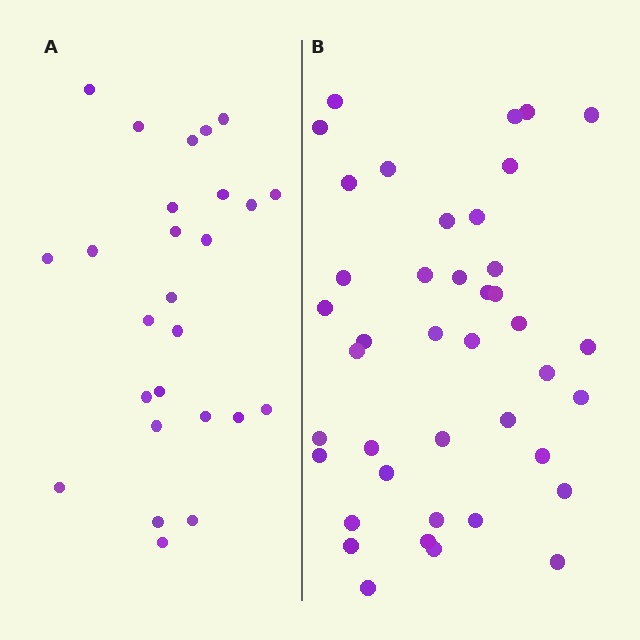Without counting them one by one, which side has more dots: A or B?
Region B (the right region) has more dots.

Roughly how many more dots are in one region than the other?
Region B has approximately 15 more dots than region A.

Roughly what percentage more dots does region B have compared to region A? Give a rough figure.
About 60% more.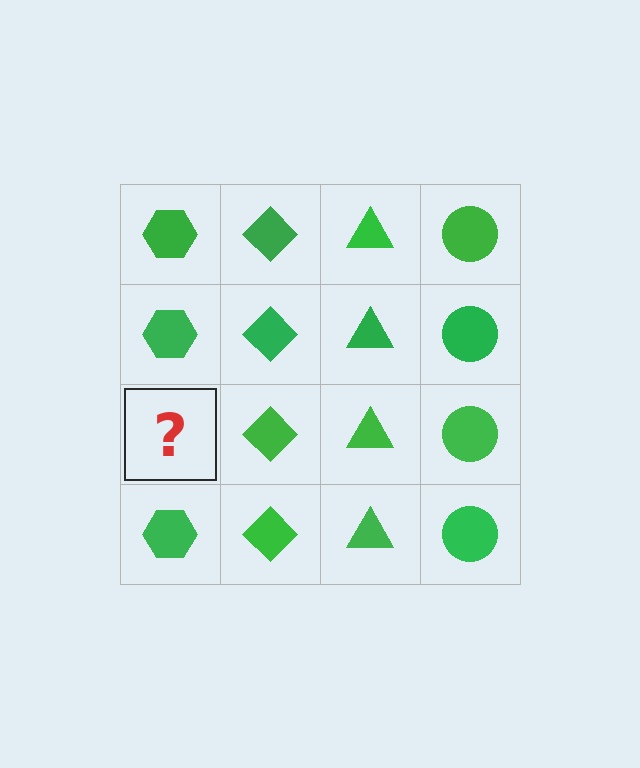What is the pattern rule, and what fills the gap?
The rule is that each column has a consistent shape. The gap should be filled with a green hexagon.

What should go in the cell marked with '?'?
The missing cell should contain a green hexagon.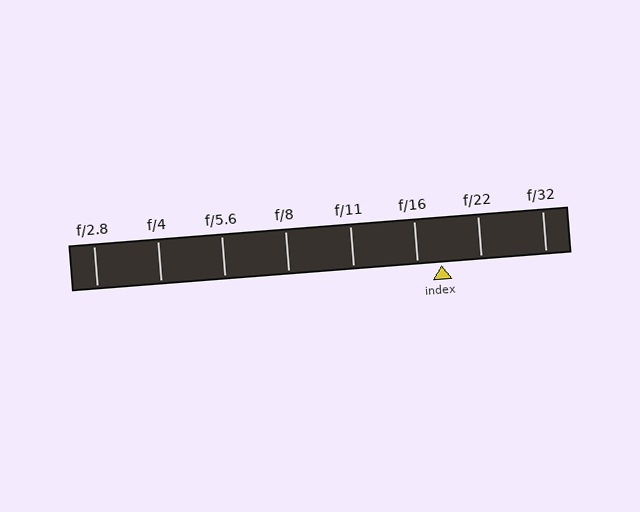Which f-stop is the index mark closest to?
The index mark is closest to f/16.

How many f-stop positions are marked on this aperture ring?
There are 8 f-stop positions marked.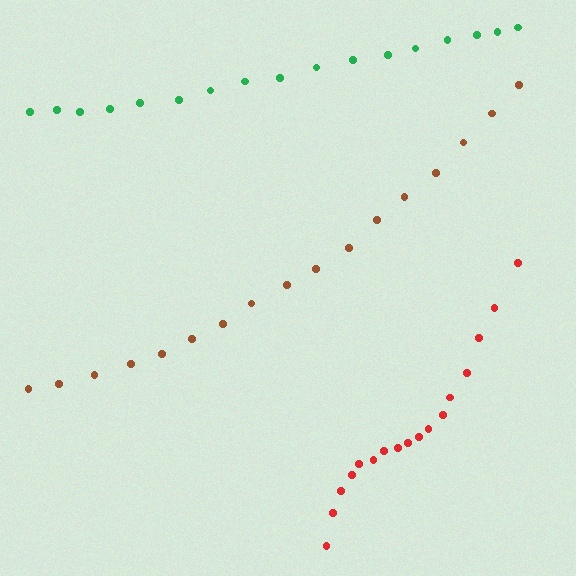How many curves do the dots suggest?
There are 3 distinct paths.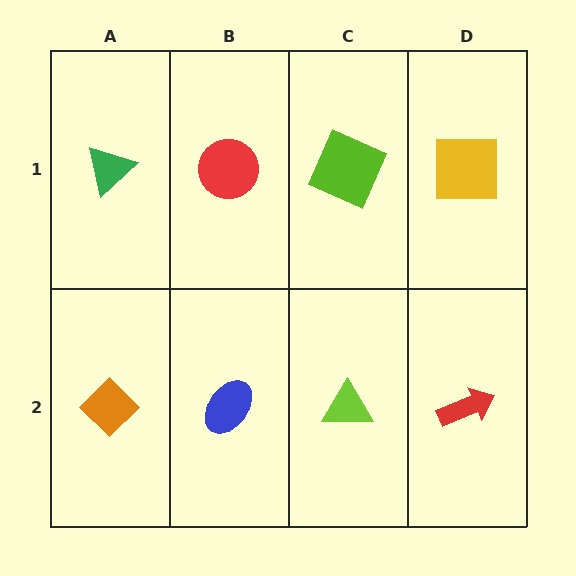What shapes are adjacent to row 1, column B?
A blue ellipse (row 2, column B), a green triangle (row 1, column A), a lime square (row 1, column C).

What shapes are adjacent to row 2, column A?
A green triangle (row 1, column A), a blue ellipse (row 2, column B).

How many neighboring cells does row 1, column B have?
3.